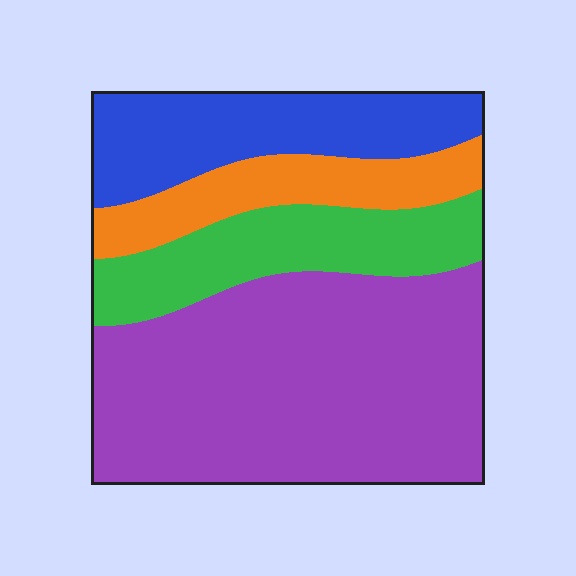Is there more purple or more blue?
Purple.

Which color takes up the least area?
Orange, at roughly 15%.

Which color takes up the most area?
Purple, at roughly 50%.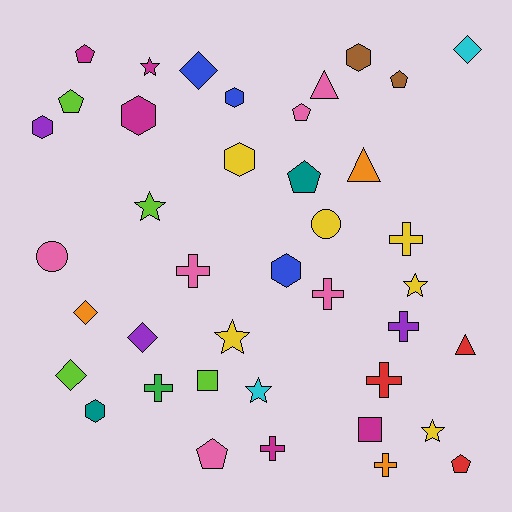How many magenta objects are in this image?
There are 5 magenta objects.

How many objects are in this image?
There are 40 objects.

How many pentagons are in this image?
There are 7 pentagons.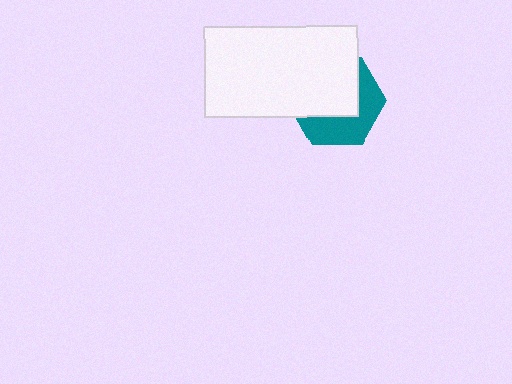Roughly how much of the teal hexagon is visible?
A small part of it is visible (roughly 44%).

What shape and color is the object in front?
The object in front is a white rectangle.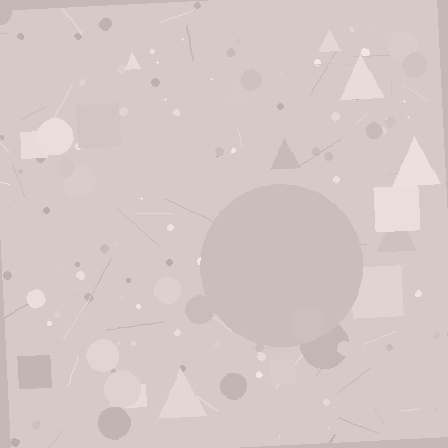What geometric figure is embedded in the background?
A circle is embedded in the background.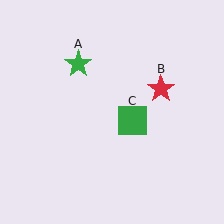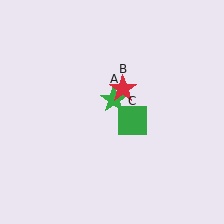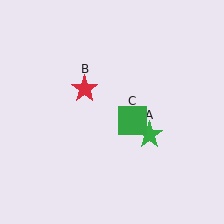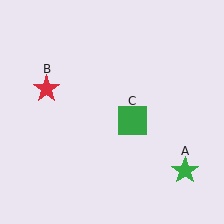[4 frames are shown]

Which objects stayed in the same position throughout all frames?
Green square (object C) remained stationary.